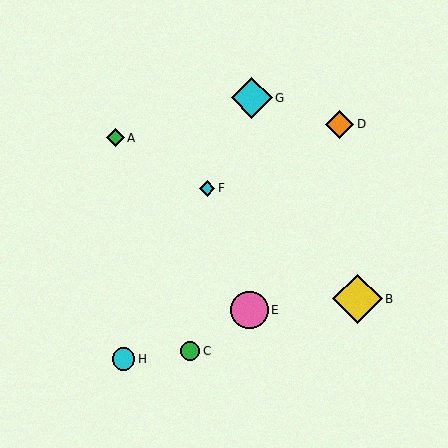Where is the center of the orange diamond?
The center of the orange diamond is at (340, 124).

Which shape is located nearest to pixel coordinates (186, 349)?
The green circle (labeled C) at (190, 351) is nearest to that location.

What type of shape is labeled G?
Shape G is a cyan diamond.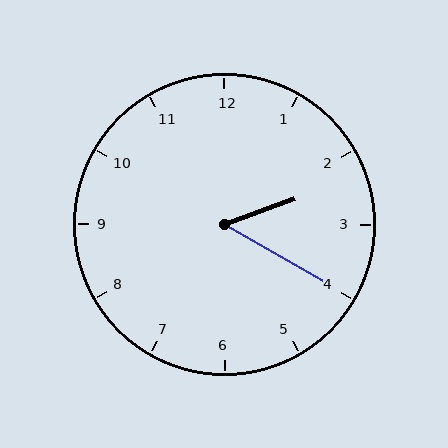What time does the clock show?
2:20.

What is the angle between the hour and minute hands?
Approximately 50 degrees.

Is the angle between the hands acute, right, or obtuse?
It is acute.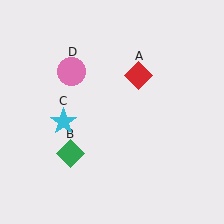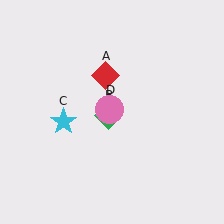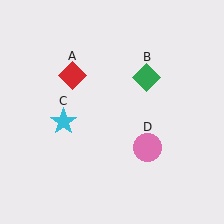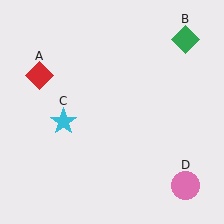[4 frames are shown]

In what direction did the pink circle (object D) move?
The pink circle (object D) moved down and to the right.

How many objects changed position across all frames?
3 objects changed position: red diamond (object A), green diamond (object B), pink circle (object D).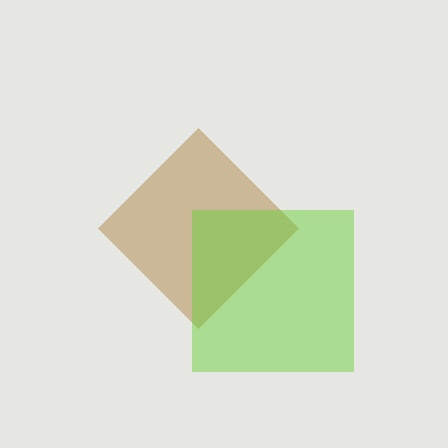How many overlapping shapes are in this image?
There are 2 overlapping shapes in the image.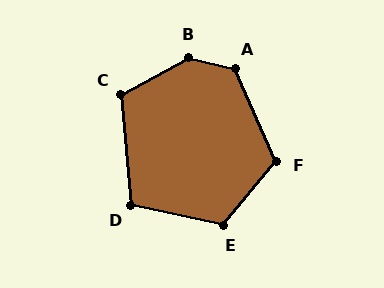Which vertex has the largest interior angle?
B, at approximately 137 degrees.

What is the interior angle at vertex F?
Approximately 116 degrees (obtuse).